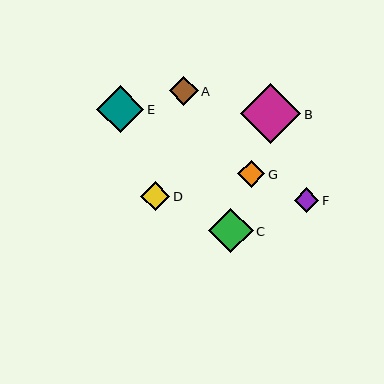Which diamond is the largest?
Diamond B is the largest with a size of approximately 60 pixels.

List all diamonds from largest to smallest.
From largest to smallest: B, E, C, A, D, G, F.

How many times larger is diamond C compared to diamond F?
Diamond C is approximately 1.8 times the size of diamond F.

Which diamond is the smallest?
Diamond F is the smallest with a size of approximately 25 pixels.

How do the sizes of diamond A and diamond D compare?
Diamond A and diamond D are approximately the same size.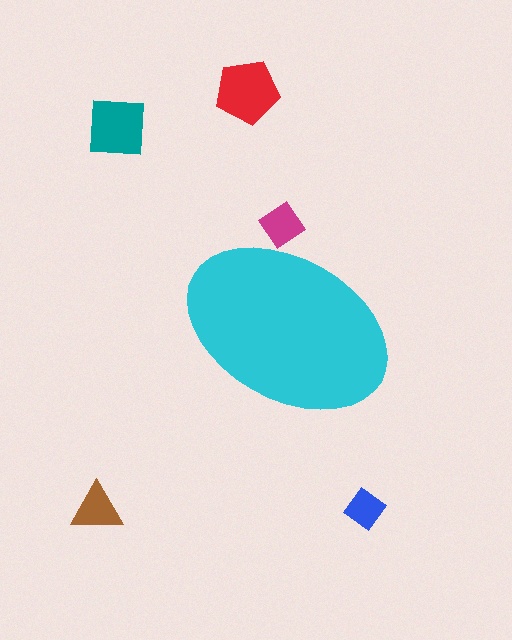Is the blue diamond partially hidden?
No, the blue diamond is fully visible.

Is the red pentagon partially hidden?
No, the red pentagon is fully visible.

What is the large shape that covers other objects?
A cyan ellipse.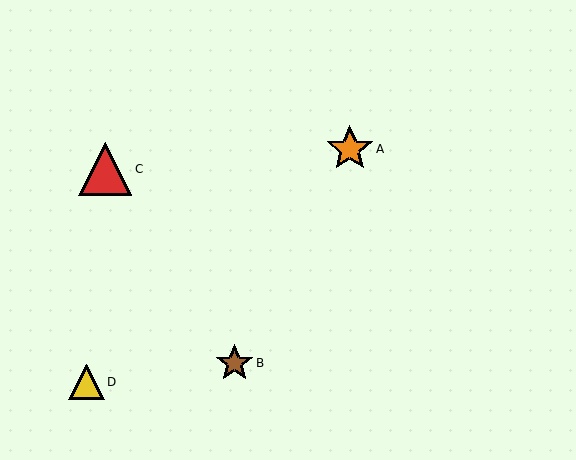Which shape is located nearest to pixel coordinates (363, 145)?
The orange star (labeled A) at (350, 149) is nearest to that location.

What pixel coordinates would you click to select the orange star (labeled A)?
Click at (350, 149) to select the orange star A.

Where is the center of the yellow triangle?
The center of the yellow triangle is at (87, 382).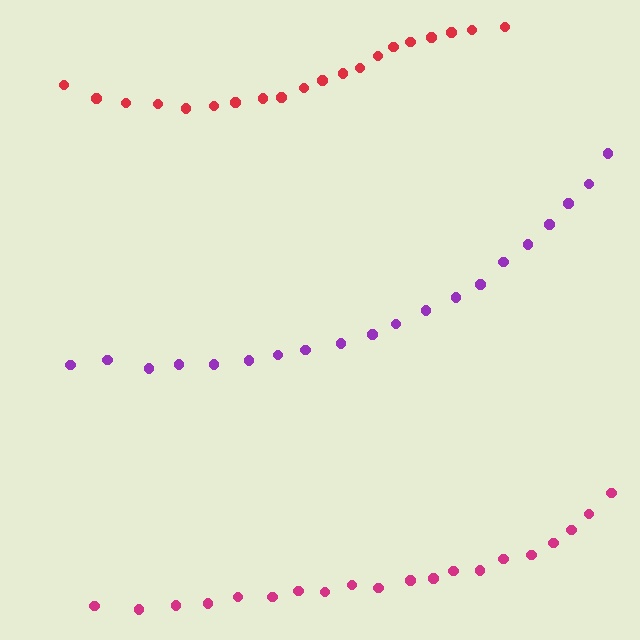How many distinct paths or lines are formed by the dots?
There are 3 distinct paths.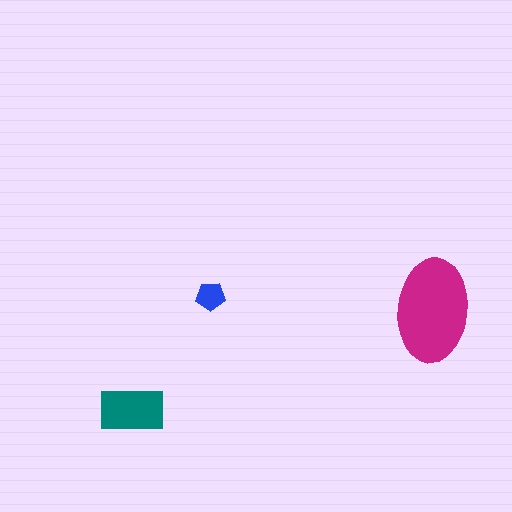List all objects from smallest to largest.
The blue pentagon, the teal rectangle, the magenta ellipse.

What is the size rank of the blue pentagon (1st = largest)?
3rd.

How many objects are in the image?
There are 3 objects in the image.